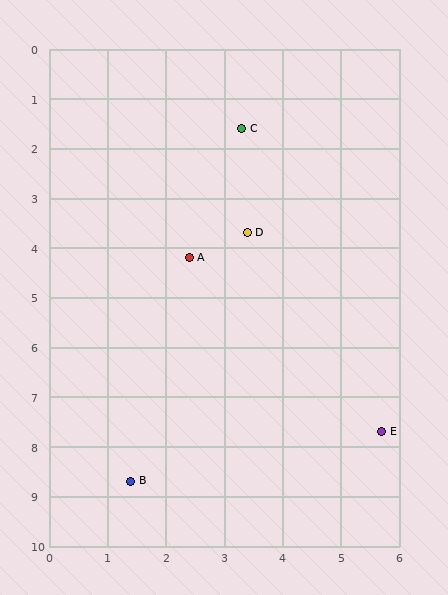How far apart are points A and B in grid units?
Points A and B are about 4.6 grid units apart.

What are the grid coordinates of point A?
Point A is at approximately (2.4, 4.2).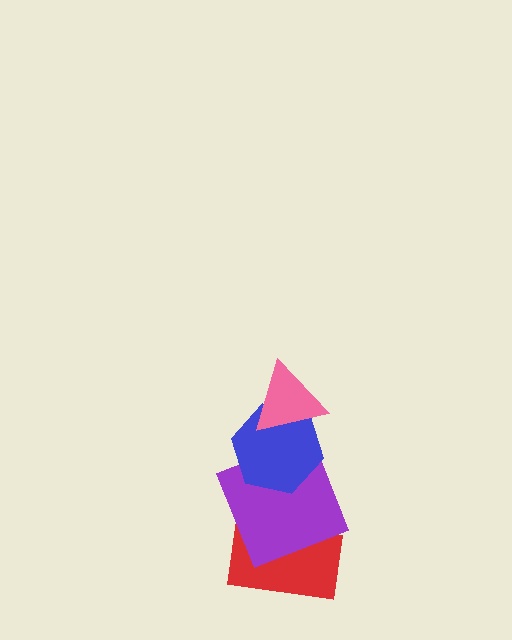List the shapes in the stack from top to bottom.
From top to bottom: the pink triangle, the blue hexagon, the purple square, the red rectangle.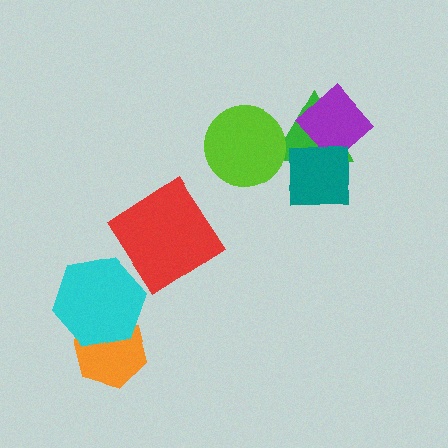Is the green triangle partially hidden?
Yes, it is partially covered by another shape.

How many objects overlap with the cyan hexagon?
1 object overlaps with the cyan hexagon.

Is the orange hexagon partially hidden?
Yes, it is partially covered by another shape.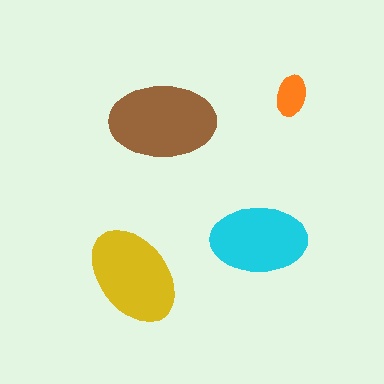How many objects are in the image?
There are 4 objects in the image.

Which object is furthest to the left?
The yellow ellipse is leftmost.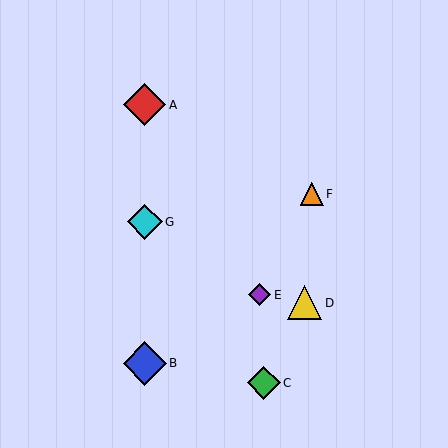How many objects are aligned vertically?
3 objects (A, B, G) are aligned vertically.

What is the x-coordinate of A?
Object A is at x≈145.